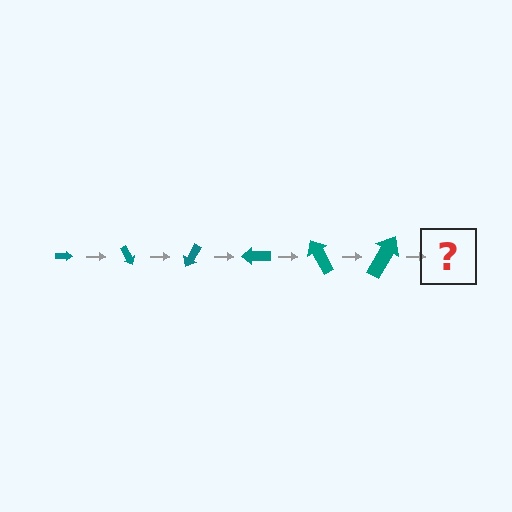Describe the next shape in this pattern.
It should be an arrow, larger than the previous one and rotated 360 degrees from the start.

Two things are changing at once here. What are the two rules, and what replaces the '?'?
The two rules are that the arrow grows larger each step and it rotates 60 degrees each step. The '?' should be an arrow, larger than the previous one and rotated 360 degrees from the start.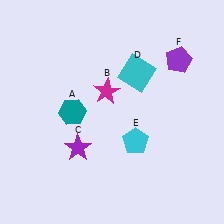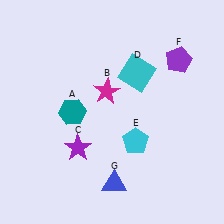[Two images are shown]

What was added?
A blue triangle (G) was added in Image 2.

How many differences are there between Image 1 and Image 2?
There is 1 difference between the two images.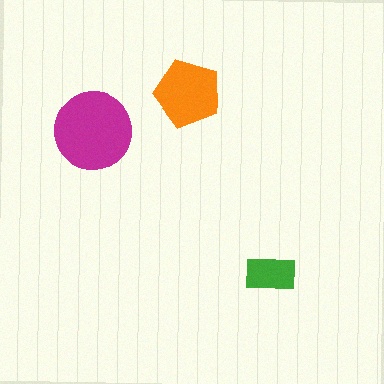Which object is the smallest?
The green rectangle.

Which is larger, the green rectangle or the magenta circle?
The magenta circle.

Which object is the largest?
The magenta circle.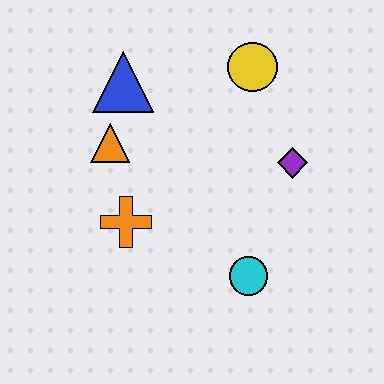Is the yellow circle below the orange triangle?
No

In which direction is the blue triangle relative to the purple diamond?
The blue triangle is to the left of the purple diamond.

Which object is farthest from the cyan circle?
The blue triangle is farthest from the cyan circle.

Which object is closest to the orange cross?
The orange triangle is closest to the orange cross.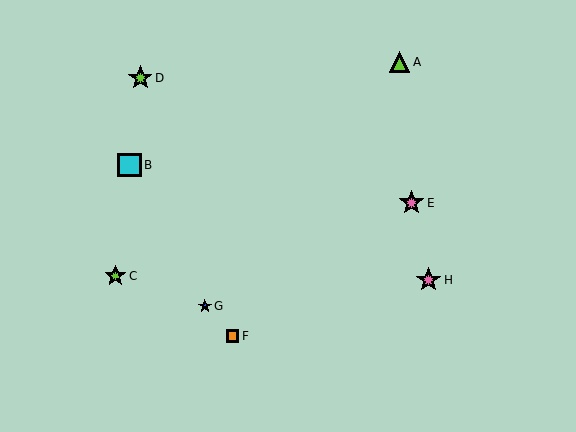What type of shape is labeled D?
Shape D is a lime star.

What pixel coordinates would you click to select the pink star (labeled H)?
Click at (429, 280) to select the pink star H.